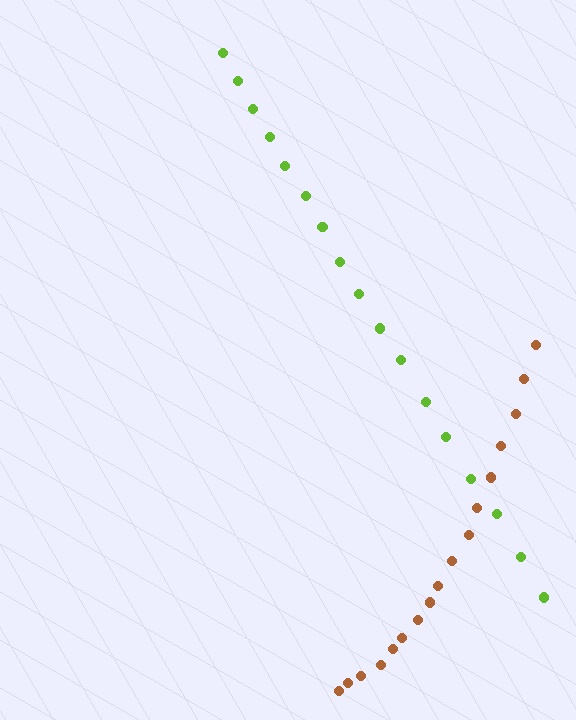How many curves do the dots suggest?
There are 2 distinct paths.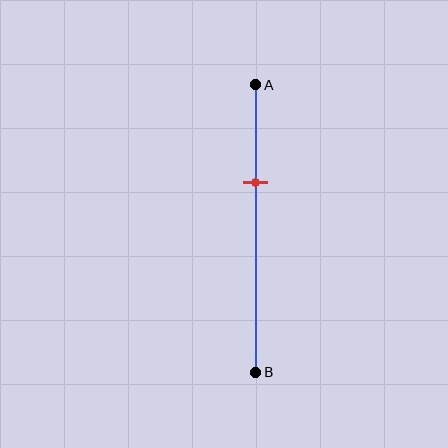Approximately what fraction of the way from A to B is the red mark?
The red mark is approximately 35% of the way from A to B.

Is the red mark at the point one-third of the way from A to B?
Yes, the mark is approximately at the one-third point.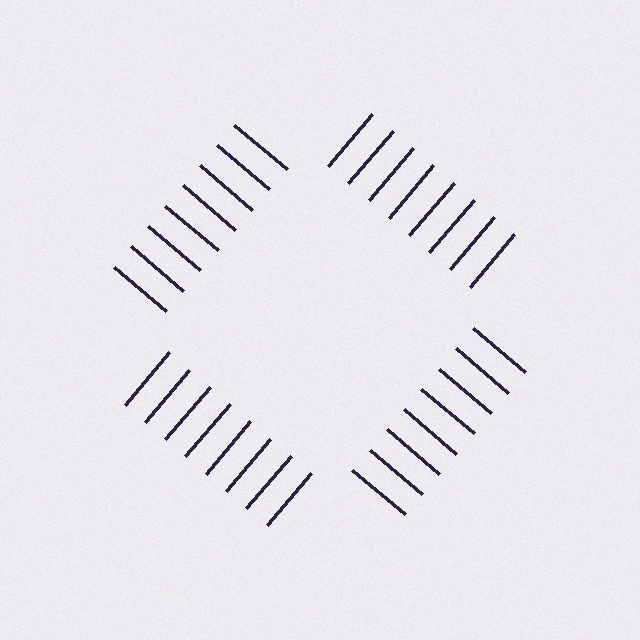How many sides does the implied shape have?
4 sides — the line-ends trace a square.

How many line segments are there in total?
32 — 8 along each of the 4 edges.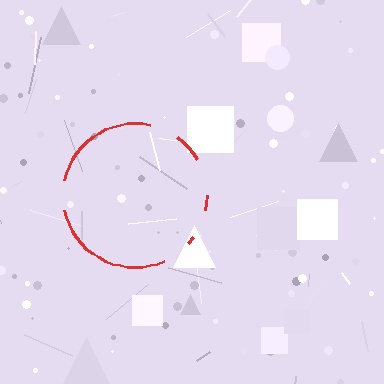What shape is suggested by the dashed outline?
The dashed outline suggests a circle.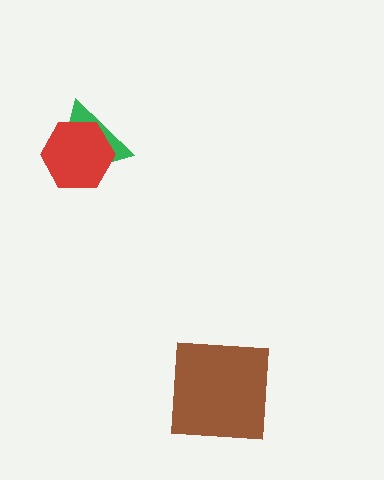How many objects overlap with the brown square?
0 objects overlap with the brown square.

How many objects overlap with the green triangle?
1 object overlaps with the green triangle.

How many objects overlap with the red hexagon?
1 object overlaps with the red hexagon.